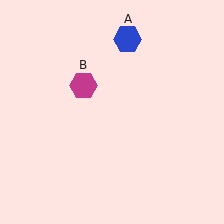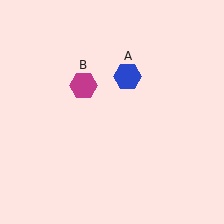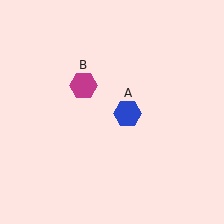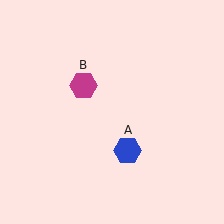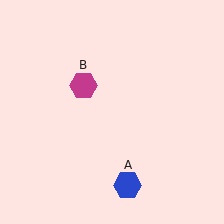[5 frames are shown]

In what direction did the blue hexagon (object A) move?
The blue hexagon (object A) moved down.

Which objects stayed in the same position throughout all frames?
Magenta hexagon (object B) remained stationary.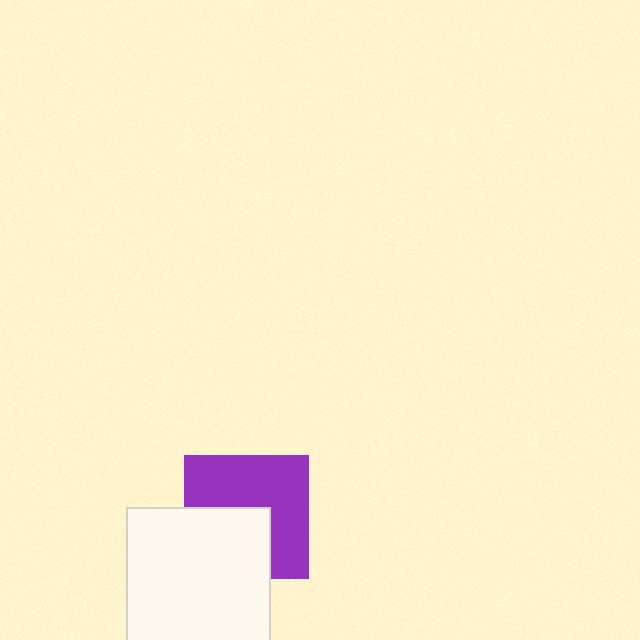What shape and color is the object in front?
The object in front is a white rectangle.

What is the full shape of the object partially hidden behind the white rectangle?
The partially hidden object is a purple square.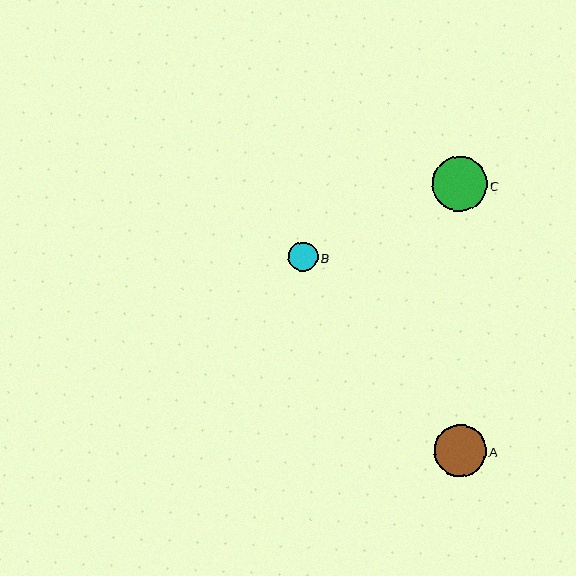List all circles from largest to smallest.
From largest to smallest: C, A, B.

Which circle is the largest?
Circle C is the largest with a size of approximately 55 pixels.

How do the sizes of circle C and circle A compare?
Circle C and circle A are approximately the same size.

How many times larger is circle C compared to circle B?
Circle C is approximately 1.8 times the size of circle B.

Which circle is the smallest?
Circle B is the smallest with a size of approximately 30 pixels.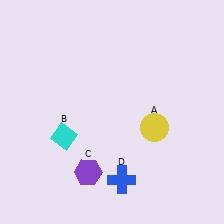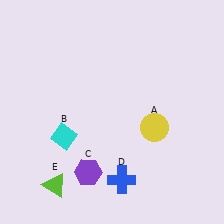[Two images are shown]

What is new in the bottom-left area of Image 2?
A lime triangle (E) was added in the bottom-left area of Image 2.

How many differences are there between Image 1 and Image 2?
There is 1 difference between the two images.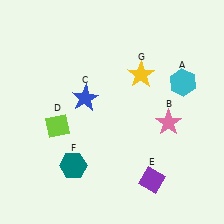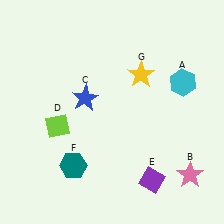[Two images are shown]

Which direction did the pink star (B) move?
The pink star (B) moved down.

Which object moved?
The pink star (B) moved down.